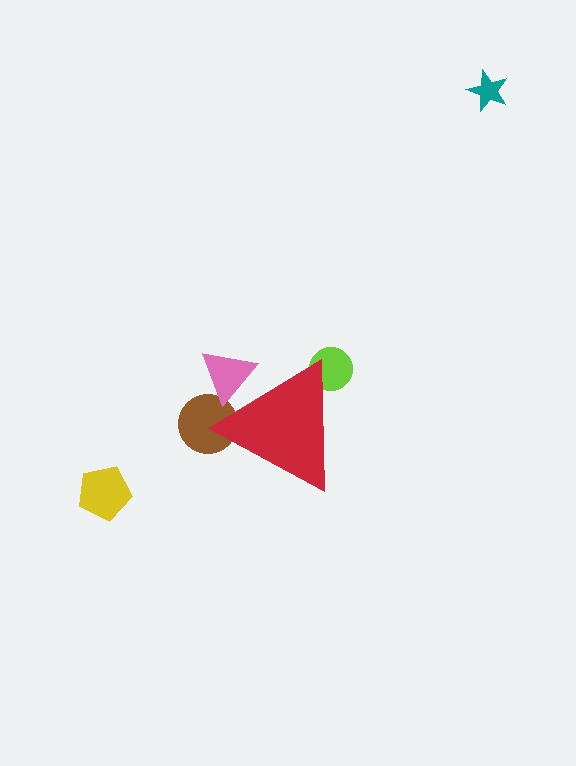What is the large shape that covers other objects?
A red triangle.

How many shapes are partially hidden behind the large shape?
3 shapes are partially hidden.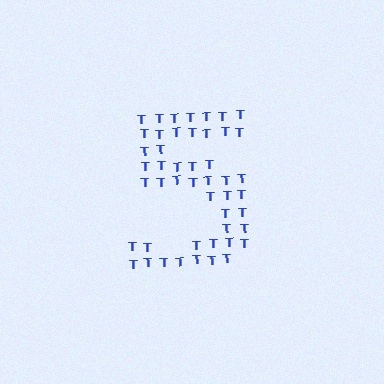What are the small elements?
The small elements are letter T's.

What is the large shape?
The large shape is the digit 5.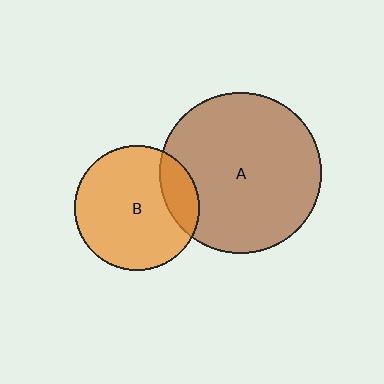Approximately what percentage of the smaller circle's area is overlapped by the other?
Approximately 15%.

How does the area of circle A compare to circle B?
Approximately 1.7 times.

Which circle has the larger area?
Circle A (brown).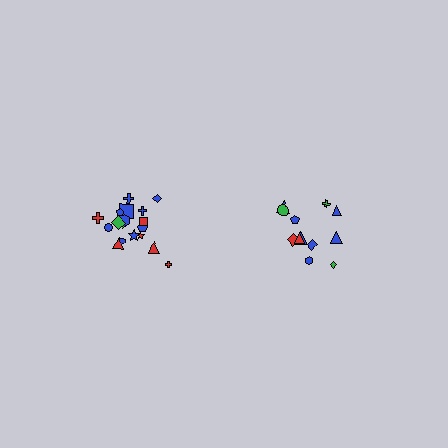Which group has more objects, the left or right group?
The left group.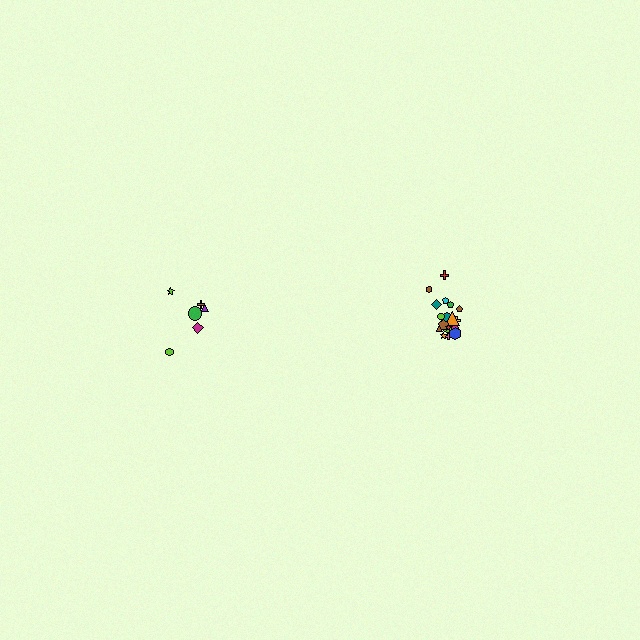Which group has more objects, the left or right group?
The right group.